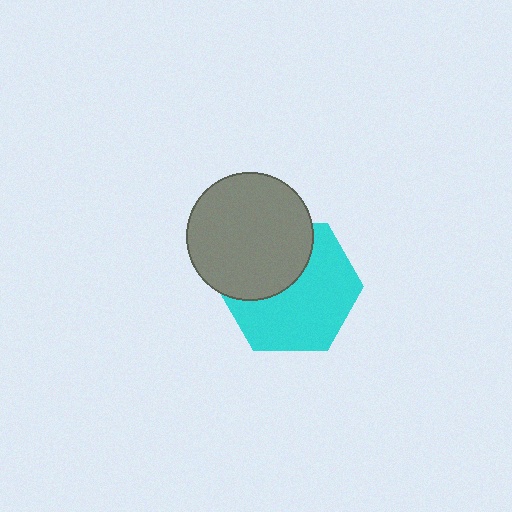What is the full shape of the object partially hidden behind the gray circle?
The partially hidden object is a cyan hexagon.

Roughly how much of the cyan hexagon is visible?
About half of it is visible (roughly 62%).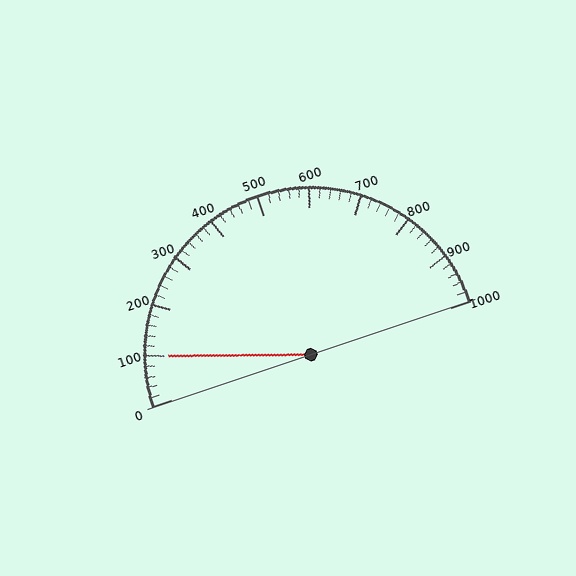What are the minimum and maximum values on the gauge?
The gauge ranges from 0 to 1000.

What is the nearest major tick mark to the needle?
The nearest major tick mark is 100.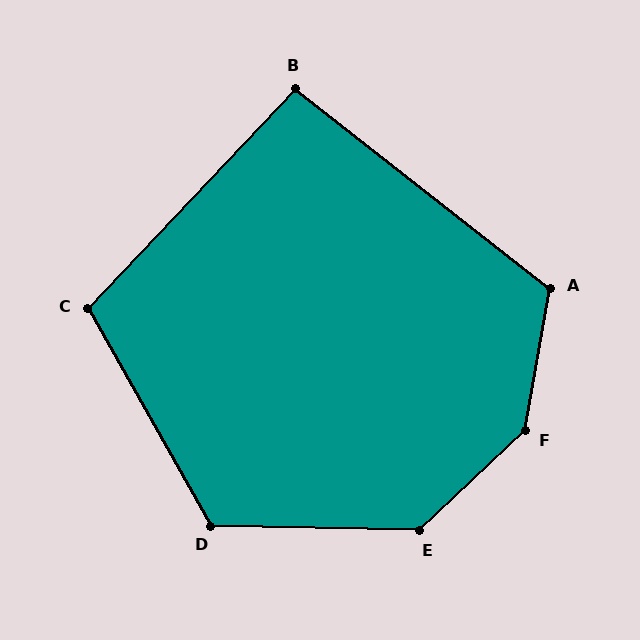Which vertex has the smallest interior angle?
B, at approximately 95 degrees.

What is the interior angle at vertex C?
Approximately 107 degrees (obtuse).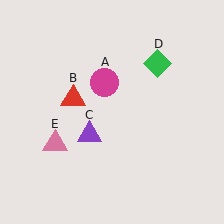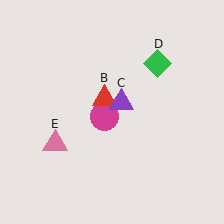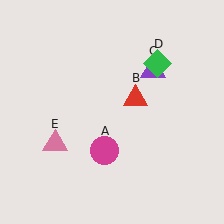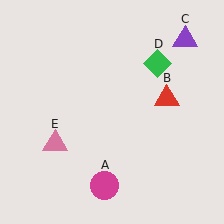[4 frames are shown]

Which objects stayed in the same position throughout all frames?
Green diamond (object D) and pink triangle (object E) remained stationary.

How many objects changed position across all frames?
3 objects changed position: magenta circle (object A), red triangle (object B), purple triangle (object C).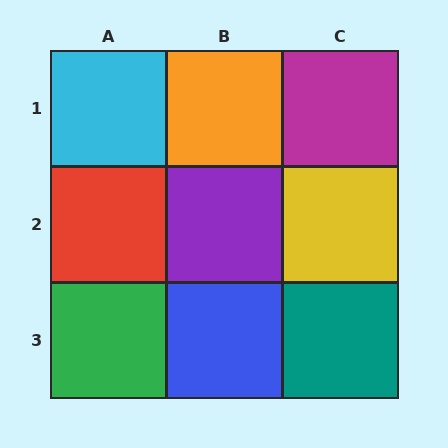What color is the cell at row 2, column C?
Yellow.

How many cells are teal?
1 cell is teal.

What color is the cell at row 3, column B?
Blue.